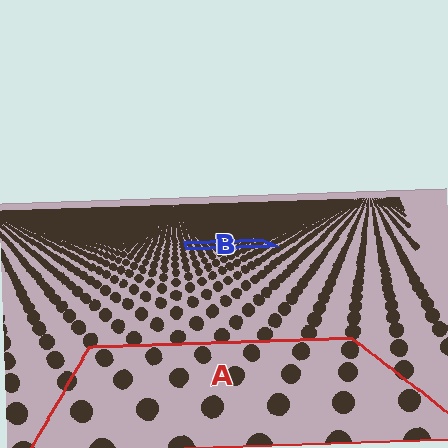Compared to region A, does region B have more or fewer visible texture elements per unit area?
Region B has more texture elements per unit area — they are packed more densely because it is farther away.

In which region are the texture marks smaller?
The texture marks are smaller in region B, because it is farther away.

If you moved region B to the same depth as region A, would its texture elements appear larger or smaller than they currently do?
They would appear larger. At a closer depth, the same texture elements are projected at a bigger on-screen size.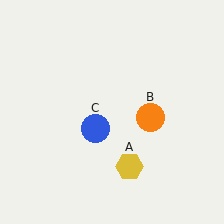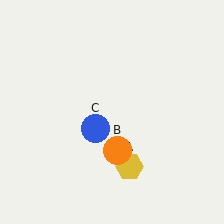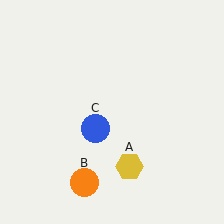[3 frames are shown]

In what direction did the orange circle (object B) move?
The orange circle (object B) moved down and to the left.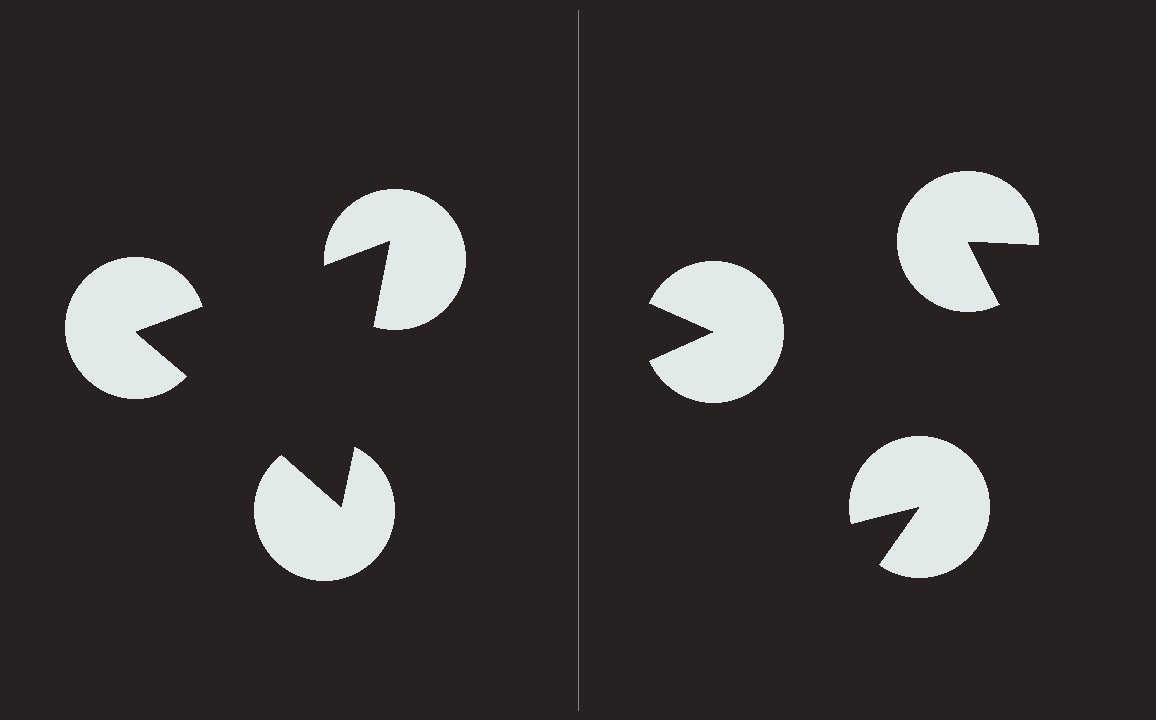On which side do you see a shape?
An illusory triangle appears on the left side. On the right side the wedge cuts are rotated, so no coherent shape forms.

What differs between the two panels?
The pac-man discs are positioned identically on both sides; only the wedge orientations differ. On the left they align to a triangle; on the right they are misaligned.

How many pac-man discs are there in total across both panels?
6 — 3 on each side.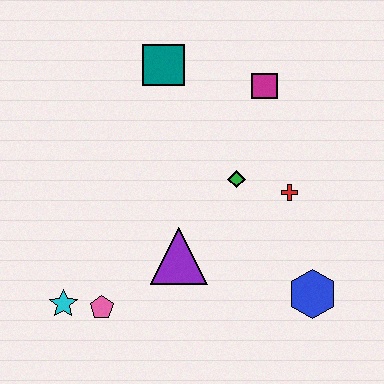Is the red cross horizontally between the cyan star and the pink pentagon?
No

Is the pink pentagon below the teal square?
Yes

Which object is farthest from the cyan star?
The magenta square is farthest from the cyan star.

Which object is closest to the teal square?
The magenta square is closest to the teal square.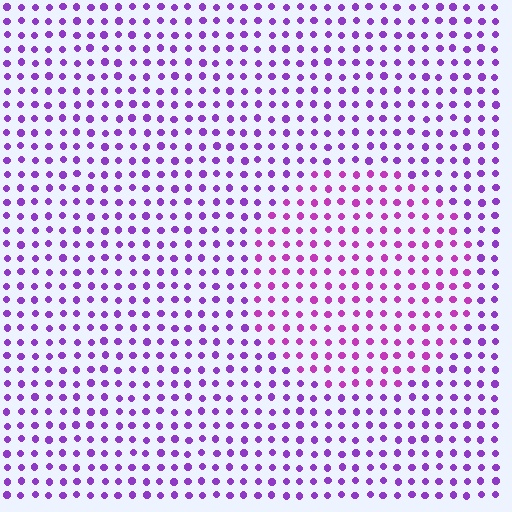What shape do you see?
I see a circle.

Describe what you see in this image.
The image is filled with small purple elements in a uniform arrangement. A circle-shaped region is visible where the elements are tinted to a slightly different hue, forming a subtle color boundary.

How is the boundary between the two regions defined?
The boundary is defined purely by a slight shift in hue (about 27 degrees). Spacing, size, and orientation are identical on both sides.